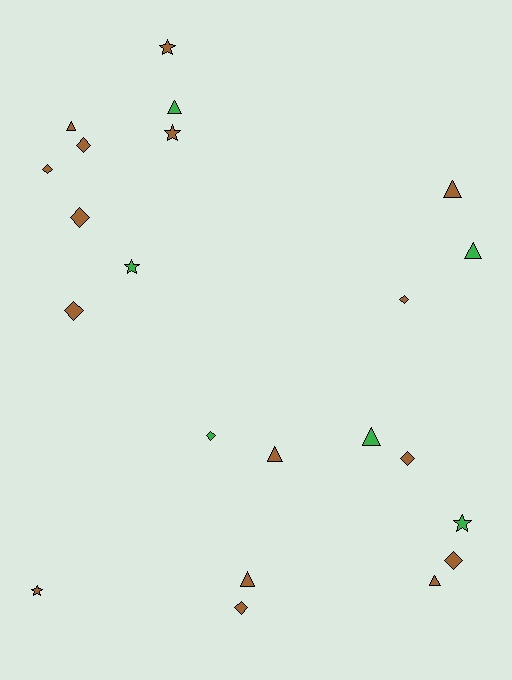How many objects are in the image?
There are 22 objects.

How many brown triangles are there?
There are 5 brown triangles.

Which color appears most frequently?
Brown, with 16 objects.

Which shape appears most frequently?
Diamond, with 9 objects.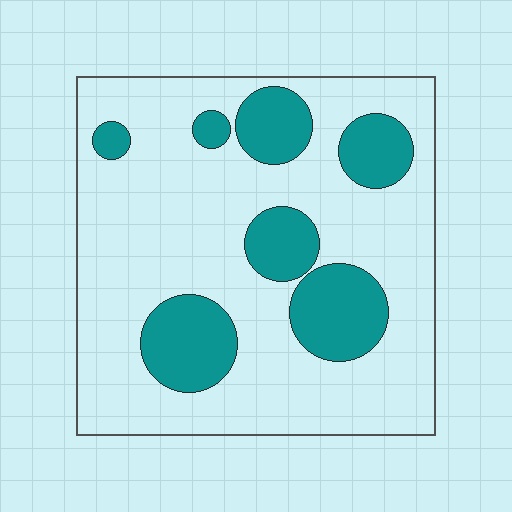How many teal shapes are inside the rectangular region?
7.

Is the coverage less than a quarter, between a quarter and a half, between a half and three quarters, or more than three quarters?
Less than a quarter.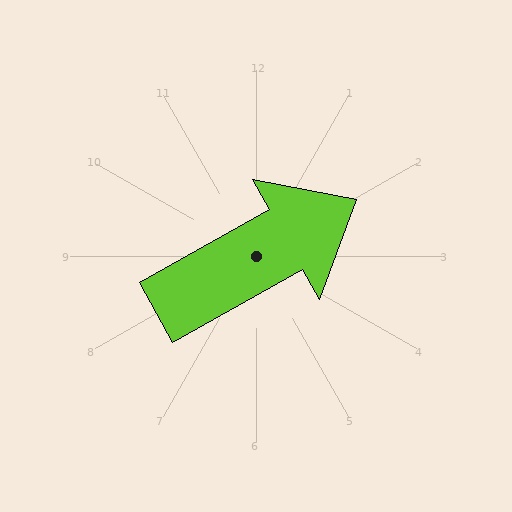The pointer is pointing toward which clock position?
Roughly 2 o'clock.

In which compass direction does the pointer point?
Northeast.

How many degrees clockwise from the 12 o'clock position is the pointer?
Approximately 61 degrees.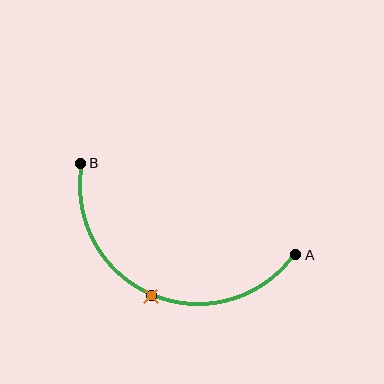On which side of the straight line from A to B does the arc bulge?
The arc bulges below the straight line connecting A and B.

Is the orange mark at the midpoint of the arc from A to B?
Yes. The orange mark lies on the arc at equal arc-length from both A and B — it is the arc midpoint.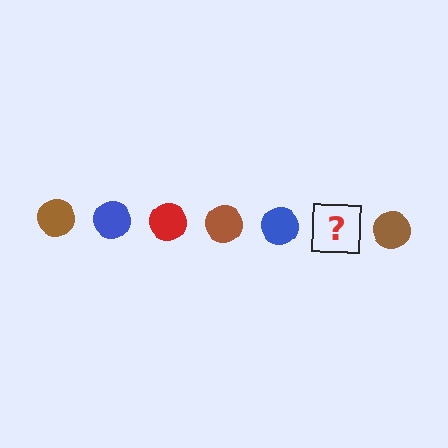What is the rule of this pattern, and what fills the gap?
The rule is that the pattern cycles through brown, blue, red circles. The gap should be filled with a red circle.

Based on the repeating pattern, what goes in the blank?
The blank should be a red circle.